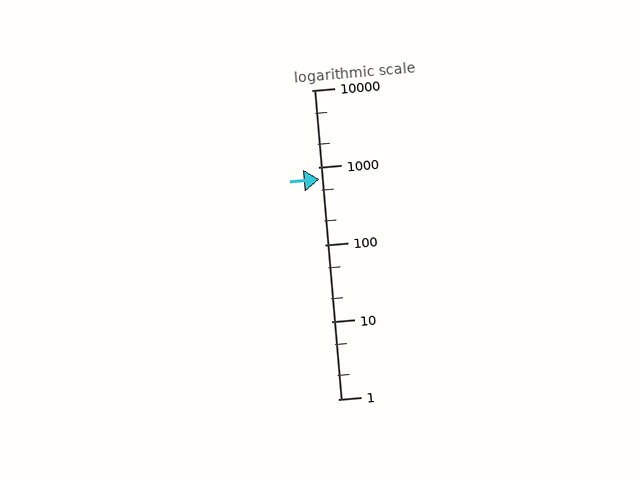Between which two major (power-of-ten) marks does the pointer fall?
The pointer is between 100 and 1000.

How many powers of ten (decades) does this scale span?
The scale spans 4 decades, from 1 to 10000.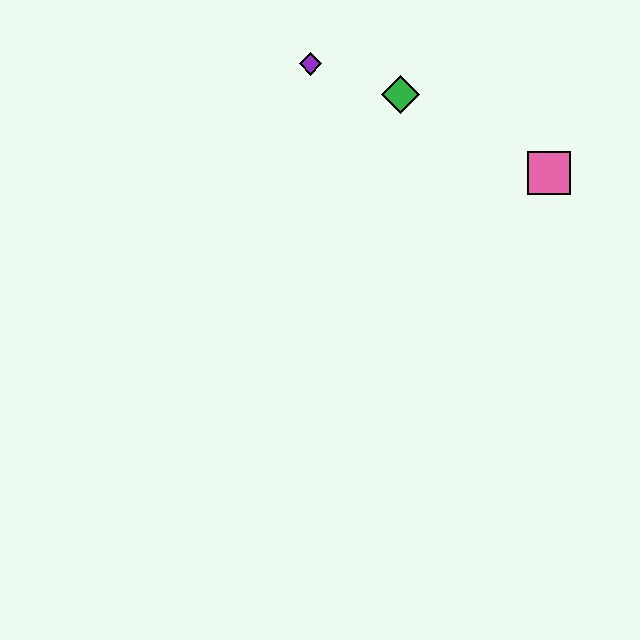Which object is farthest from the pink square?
The purple diamond is farthest from the pink square.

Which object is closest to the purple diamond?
The green diamond is closest to the purple diamond.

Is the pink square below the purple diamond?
Yes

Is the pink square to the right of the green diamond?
Yes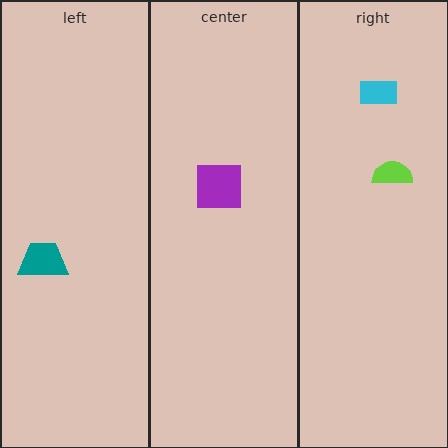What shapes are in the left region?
The teal trapezoid.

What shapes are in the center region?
The purple square.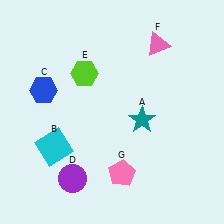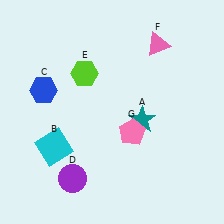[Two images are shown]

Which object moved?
The pink pentagon (G) moved up.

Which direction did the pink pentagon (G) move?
The pink pentagon (G) moved up.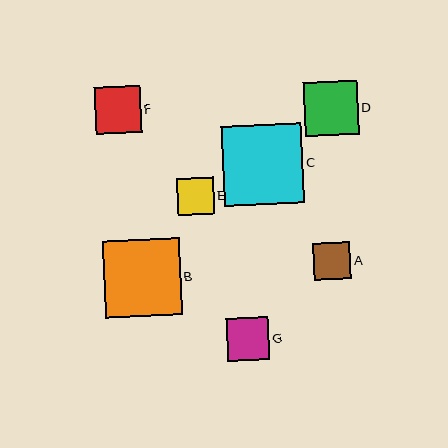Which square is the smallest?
Square A is the smallest with a size of approximately 37 pixels.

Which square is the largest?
Square C is the largest with a size of approximately 80 pixels.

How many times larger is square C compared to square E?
Square C is approximately 2.2 times the size of square E.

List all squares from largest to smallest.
From largest to smallest: C, B, D, F, G, E, A.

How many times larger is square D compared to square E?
Square D is approximately 1.4 times the size of square E.